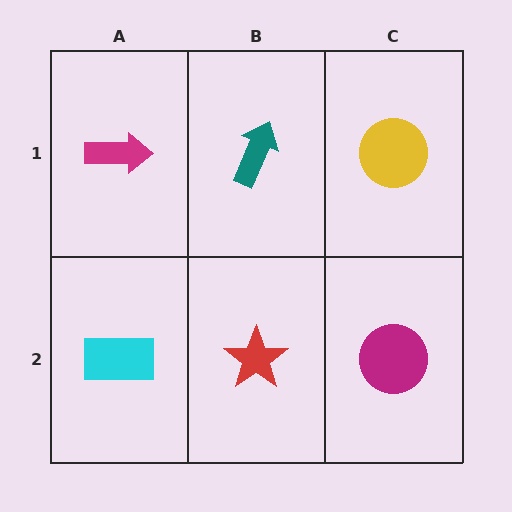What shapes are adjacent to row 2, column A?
A magenta arrow (row 1, column A), a red star (row 2, column B).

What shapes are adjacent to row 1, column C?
A magenta circle (row 2, column C), a teal arrow (row 1, column B).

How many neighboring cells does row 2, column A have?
2.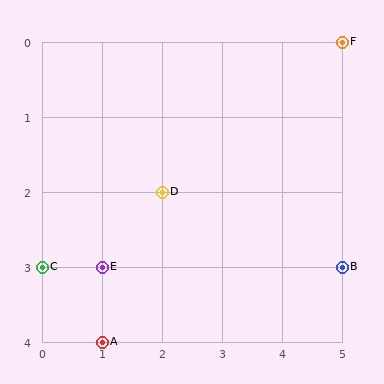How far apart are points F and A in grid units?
Points F and A are 4 columns and 4 rows apart (about 5.7 grid units diagonally).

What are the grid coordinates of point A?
Point A is at grid coordinates (1, 4).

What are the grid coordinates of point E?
Point E is at grid coordinates (1, 3).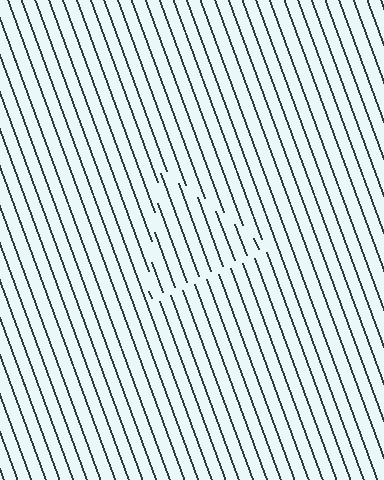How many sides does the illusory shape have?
3 sides — the line-ends trace a triangle.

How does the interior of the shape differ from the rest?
The interior of the shape contains the same grating, shifted by half a period — the contour is defined by the phase discontinuity where line-ends from the inner and outer gratings abut.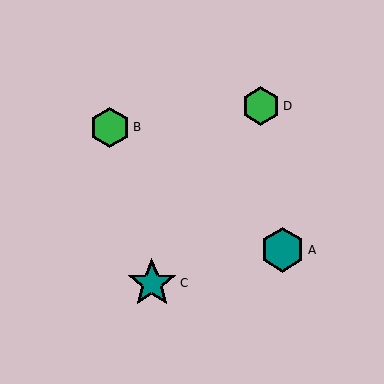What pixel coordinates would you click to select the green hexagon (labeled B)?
Click at (110, 127) to select the green hexagon B.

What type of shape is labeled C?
Shape C is a teal star.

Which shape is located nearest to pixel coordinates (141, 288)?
The teal star (labeled C) at (152, 283) is nearest to that location.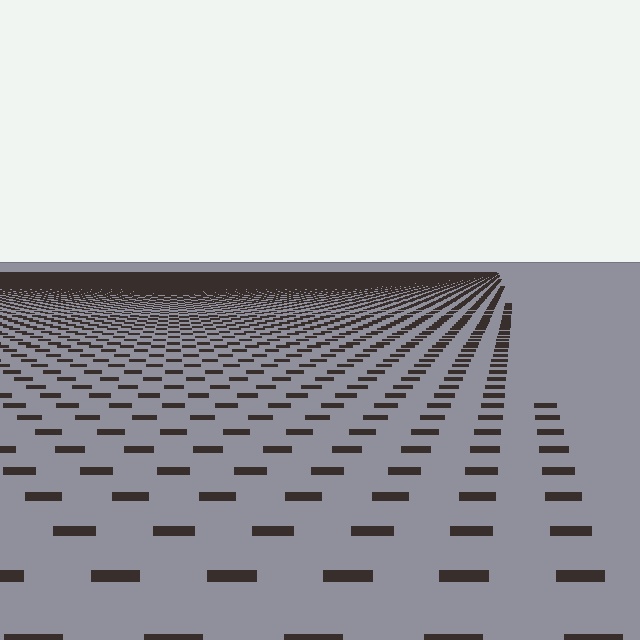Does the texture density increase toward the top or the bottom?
Density increases toward the top.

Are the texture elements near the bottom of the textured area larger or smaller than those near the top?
Larger. Near the bottom, elements are closer to the viewer and appear at a bigger on-screen size.